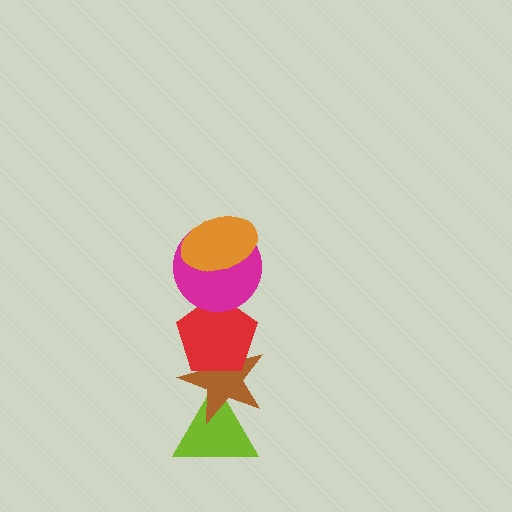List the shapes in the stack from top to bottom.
From top to bottom: the orange ellipse, the magenta circle, the red pentagon, the brown star, the lime triangle.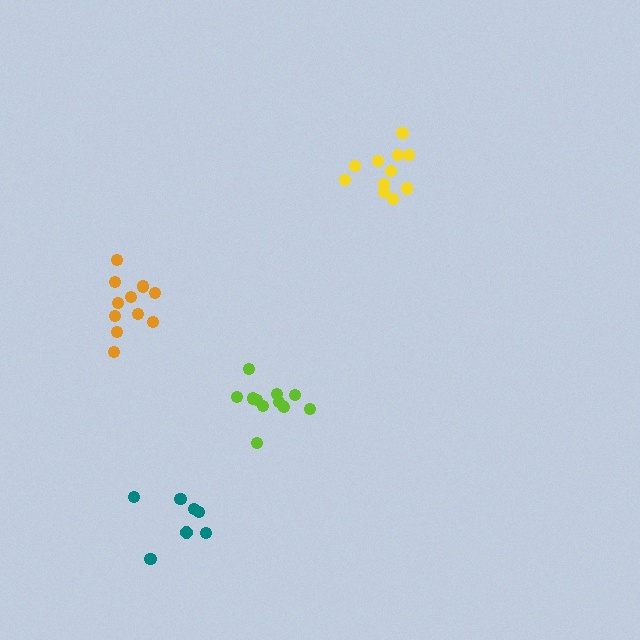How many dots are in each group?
Group 1: 11 dots, Group 2: 7 dots, Group 3: 12 dots, Group 4: 11 dots (41 total).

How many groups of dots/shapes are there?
There are 4 groups.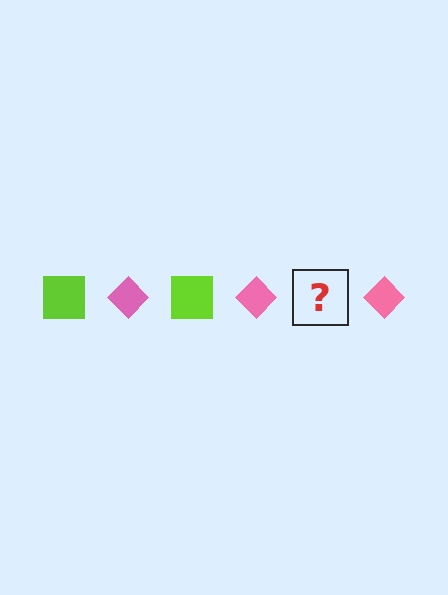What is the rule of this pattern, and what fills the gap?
The rule is that the pattern alternates between lime square and pink diamond. The gap should be filled with a lime square.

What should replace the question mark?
The question mark should be replaced with a lime square.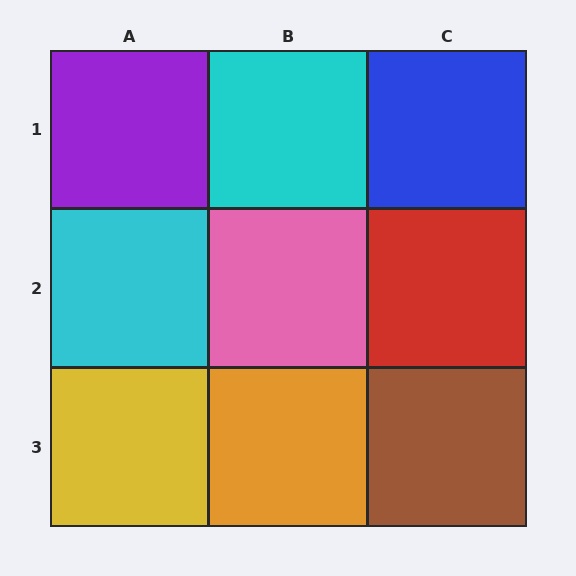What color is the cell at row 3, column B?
Orange.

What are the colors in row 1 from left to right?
Purple, cyan, blue.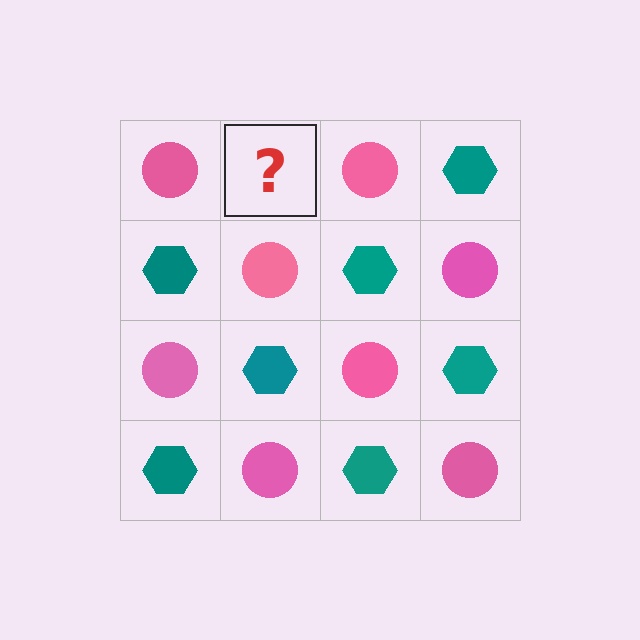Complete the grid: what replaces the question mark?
The question mark should be replaced with a teal hexagon.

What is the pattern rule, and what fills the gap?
The rule is that it alternates pink circle and teal hexagon in a checkerboard pattern. The gap should be filled with a teal hexagon.